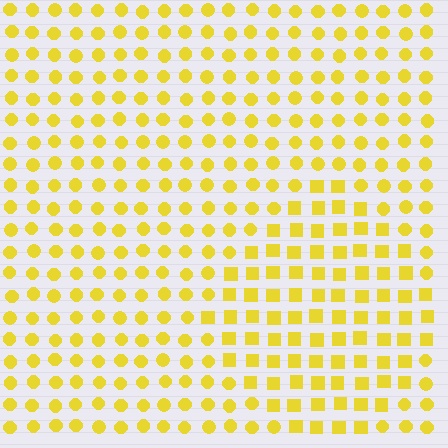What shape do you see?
I see a diamond.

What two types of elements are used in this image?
The image uses squares inside the diamond region and circles outside it.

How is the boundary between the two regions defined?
The boundary is defined by a change in element shape: squares inside vs. circles outside. All elements share the same color and spacing.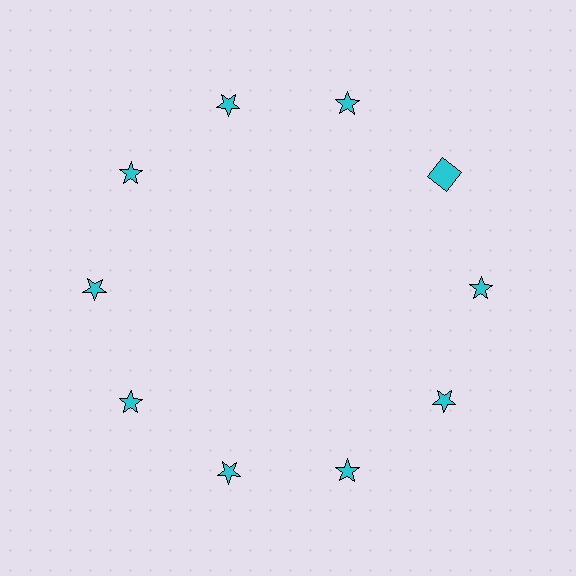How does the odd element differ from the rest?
It has a different shape: square instead of star.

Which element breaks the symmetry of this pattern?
The cyan square at roughly the 2 o'clock position breaks the symmetry. All other shapes are cyan stars.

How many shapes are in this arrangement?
There are 10 shapes arranged in a ring pattern.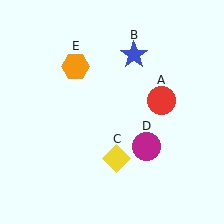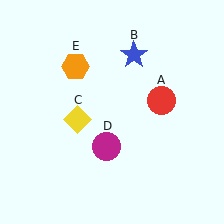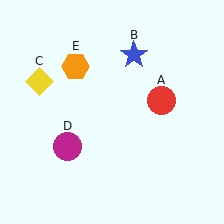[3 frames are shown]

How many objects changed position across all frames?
2 objects changed position: yellow diamond (object C), magenta circle (object D).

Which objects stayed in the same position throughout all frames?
Red circle (object A) and blue star (object B) and orange hexagon (object E) remained stationary.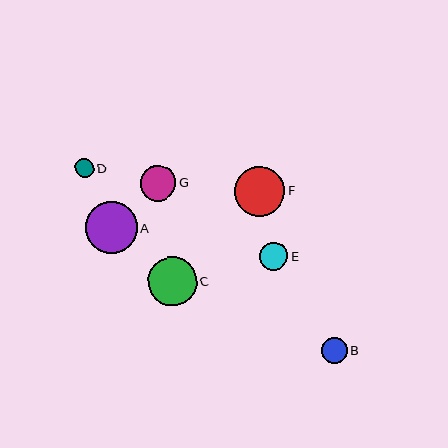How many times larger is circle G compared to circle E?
Circle G is approximately 1.3 times the size of circle E.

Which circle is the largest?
Circle A is the largest with a size of approximately 52 pixels.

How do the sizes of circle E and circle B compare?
Circle E and circle B are approximately the same size.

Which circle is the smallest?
Circle D is the smallest with a size of approximately 19 pixels.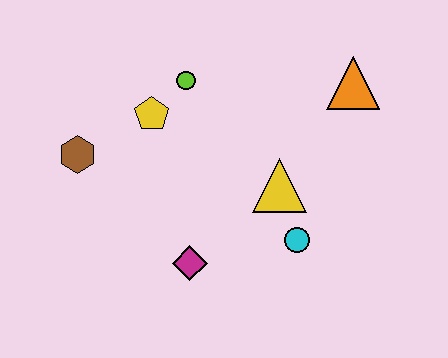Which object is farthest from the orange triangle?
The brown hexagon is farthest from the orange triangle.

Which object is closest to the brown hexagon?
The yellow pentagon is closest to the brown hexagon.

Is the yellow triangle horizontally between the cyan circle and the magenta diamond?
Yes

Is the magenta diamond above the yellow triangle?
No